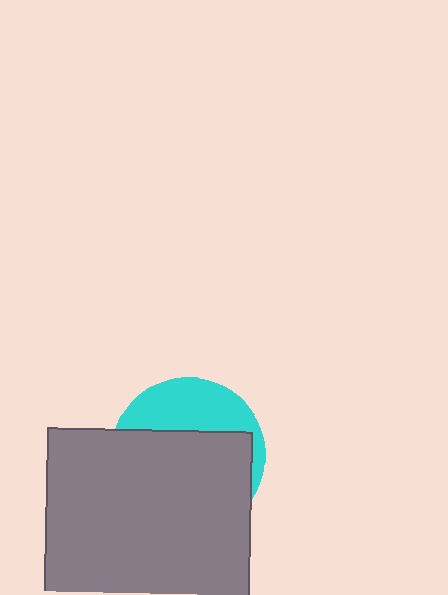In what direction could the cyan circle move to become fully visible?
The cyan circle could move up. That would shift it out from behind the gray square entirely.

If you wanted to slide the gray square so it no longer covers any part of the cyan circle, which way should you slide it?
Slide it down — that is the most direct way to separate the two shapes.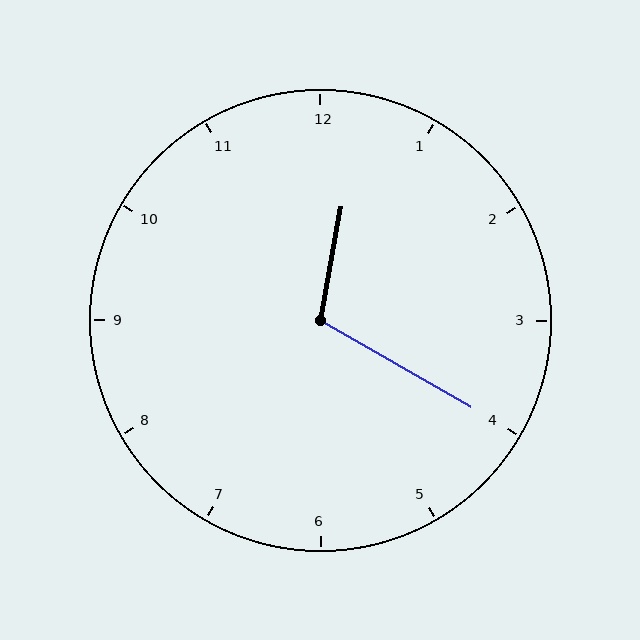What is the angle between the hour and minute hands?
Approximately 110 degrees.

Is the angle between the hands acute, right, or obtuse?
It is obtuse.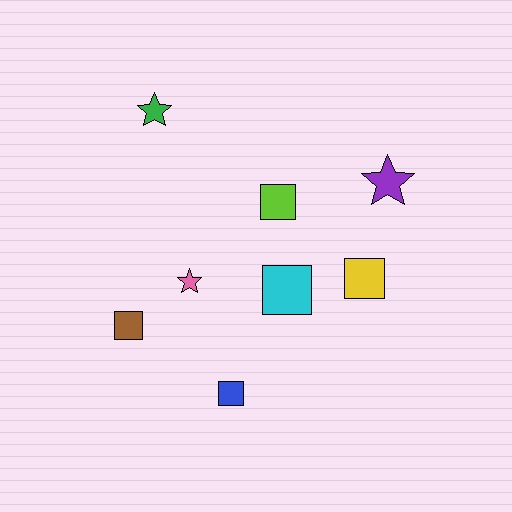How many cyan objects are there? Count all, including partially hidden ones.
There is 1 cyan object.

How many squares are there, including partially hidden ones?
There are 5 squares.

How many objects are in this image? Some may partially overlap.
There are 8 objects.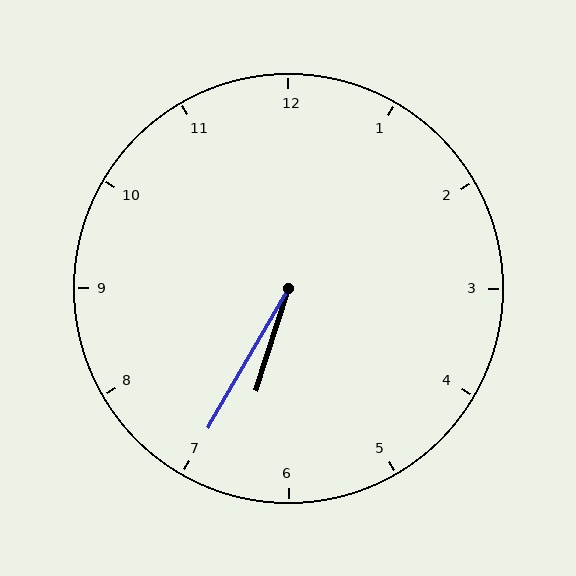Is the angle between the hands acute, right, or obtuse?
It is acute.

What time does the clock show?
6:35.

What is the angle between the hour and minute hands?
Approximately 12 degrees.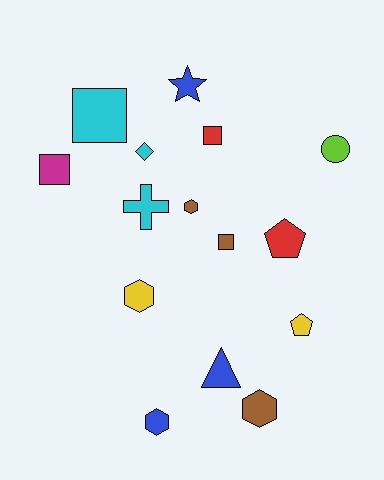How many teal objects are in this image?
There are no teal objects.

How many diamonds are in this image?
There is 1 diamond.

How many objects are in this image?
There are 15 objects.